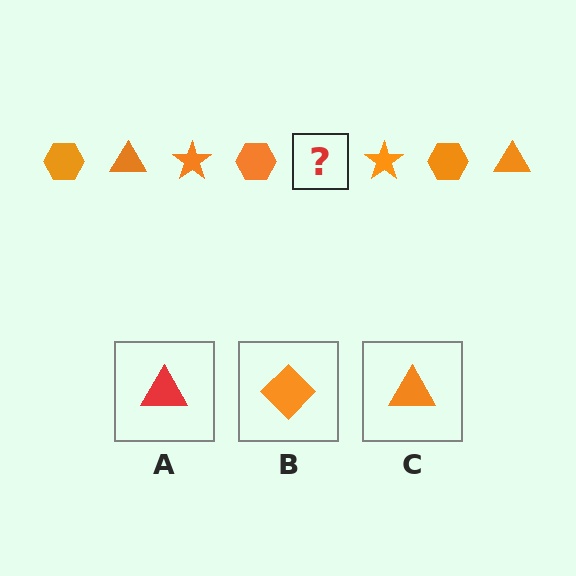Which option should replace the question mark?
Option C.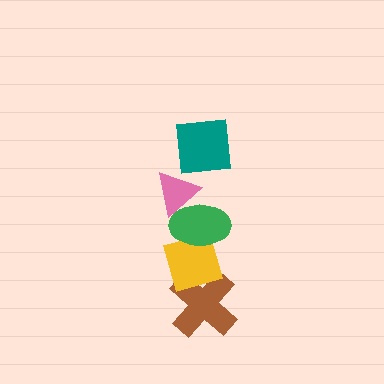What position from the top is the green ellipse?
The green ellipse is 3rd from the top.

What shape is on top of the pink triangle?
The teal square is on top of the pink triangle.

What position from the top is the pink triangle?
The pink triangle is 2nd from the top.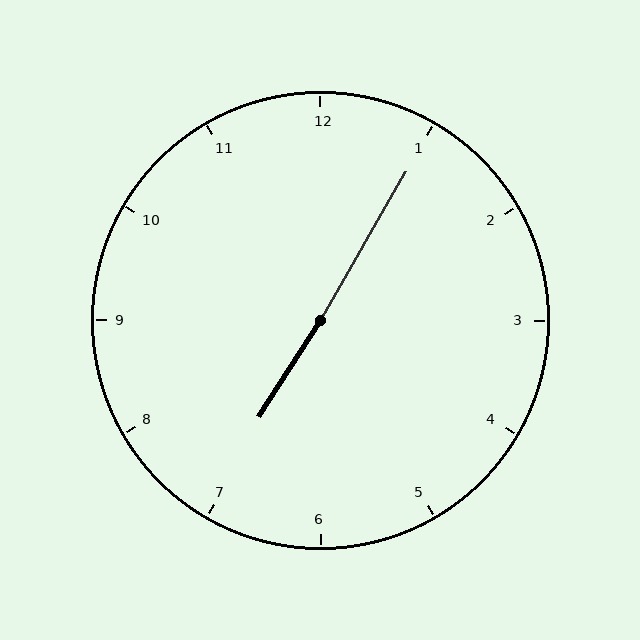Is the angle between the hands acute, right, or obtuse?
It is obtuse.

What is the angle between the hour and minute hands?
Approximately 178 degrees.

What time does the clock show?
7:05.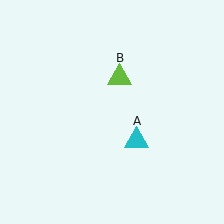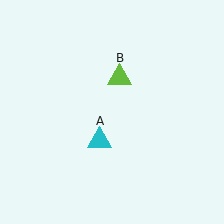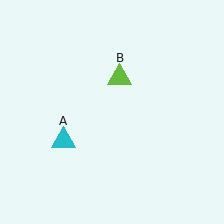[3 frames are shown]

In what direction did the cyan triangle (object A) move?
The cyan triangle (object A) moved left.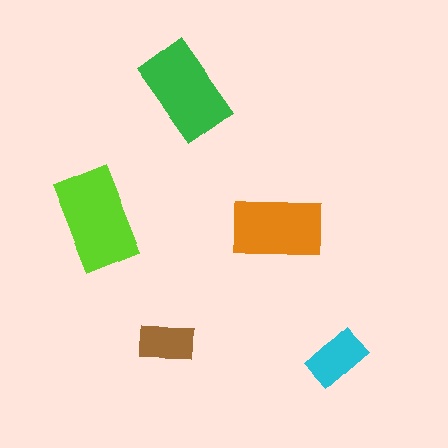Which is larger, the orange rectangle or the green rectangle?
The green one.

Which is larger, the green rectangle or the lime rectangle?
The lime one.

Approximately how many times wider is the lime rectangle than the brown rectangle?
About 2 times wider.